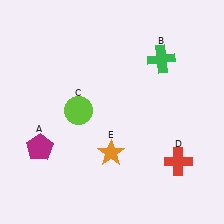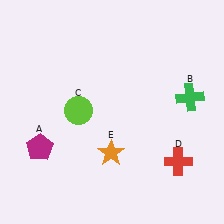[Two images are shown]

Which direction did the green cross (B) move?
The green cross (B) moved down.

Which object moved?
The green cross (B) moved down.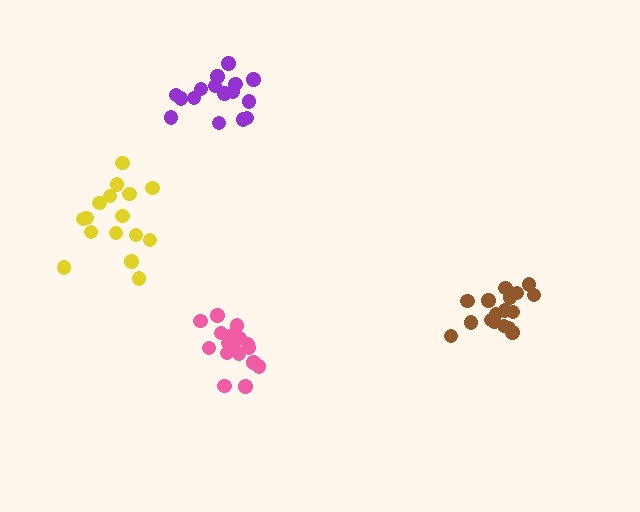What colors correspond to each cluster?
The clusters are colored: purple, pink, yellow, brown.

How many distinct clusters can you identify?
There are 4 distinct clusters.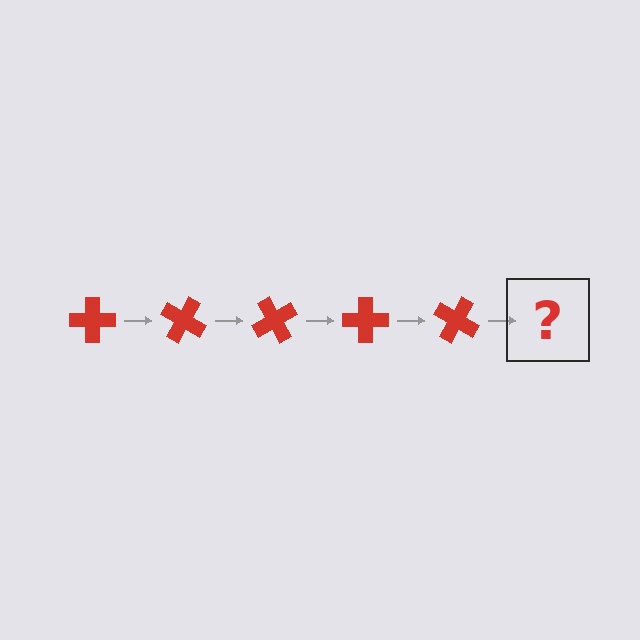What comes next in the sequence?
The next element should be a red cross rotated 150 degrees.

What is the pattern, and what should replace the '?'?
The pattern is that the cross rotates 30 degrees each step. The '?' should be a red cross rotated 150 degrees.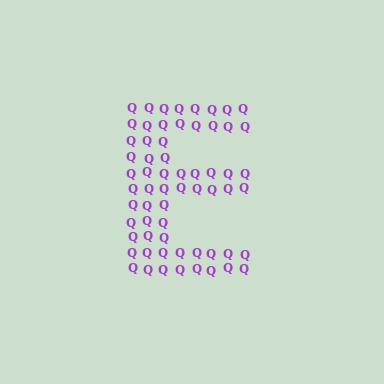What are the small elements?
The small elements are letter Q's.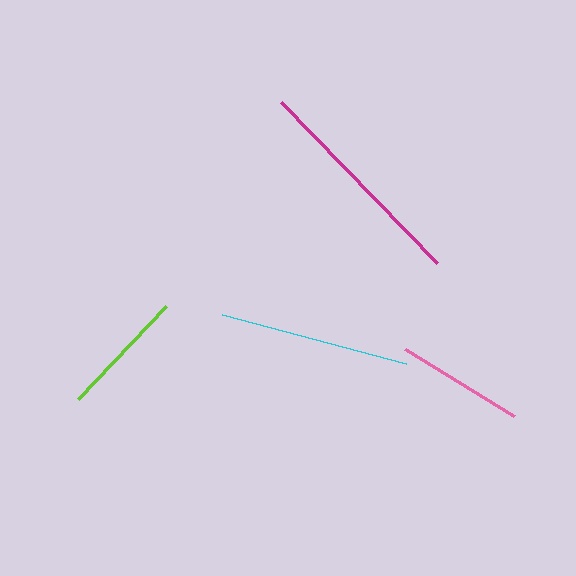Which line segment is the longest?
The magenta line is the longest at approximately 224 pixels.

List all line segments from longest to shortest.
From longest to shortest: magenta, cyan, lime, pink.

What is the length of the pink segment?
The pink segment is approximately 128 pixels long.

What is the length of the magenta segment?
The magenta segment is approximately 224 pixels long.